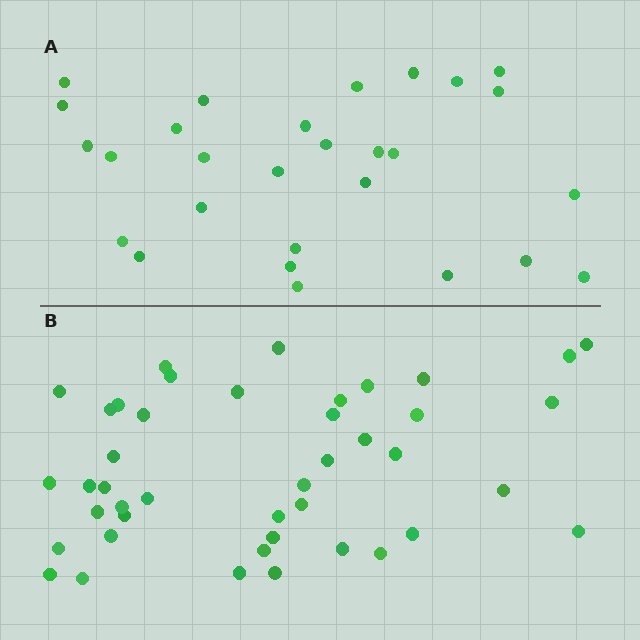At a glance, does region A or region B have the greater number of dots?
Region B (the bottom region) has more dots.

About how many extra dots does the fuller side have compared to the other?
Region B has approximately 15 more dots than region A.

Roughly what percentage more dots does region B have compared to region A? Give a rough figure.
About 55% more.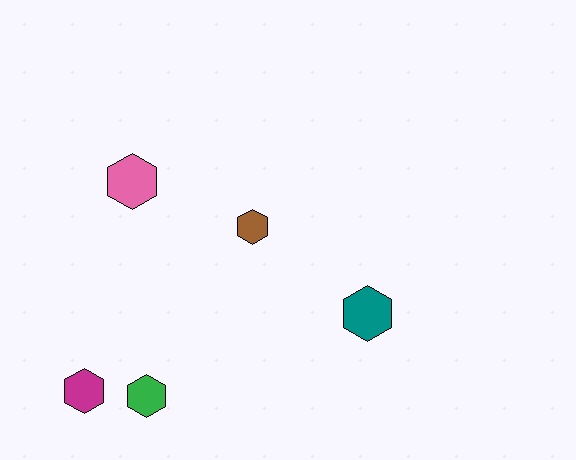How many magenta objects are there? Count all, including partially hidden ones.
There is 1 magenta object.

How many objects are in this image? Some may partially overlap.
There are 5 objects.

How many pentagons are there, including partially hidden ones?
There are no pentagons.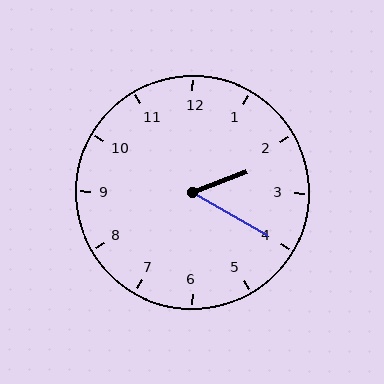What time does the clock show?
2:20.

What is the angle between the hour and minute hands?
Approximately 50 degrees.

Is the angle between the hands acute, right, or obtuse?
It is acute.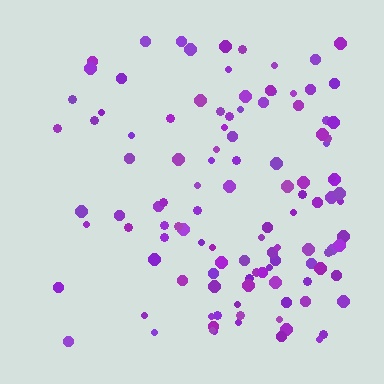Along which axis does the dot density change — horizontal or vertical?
Horizontal.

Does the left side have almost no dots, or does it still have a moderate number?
Still a moderate number, just noticeably fewer than the right.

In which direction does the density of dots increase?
From left to right, with the right side densest.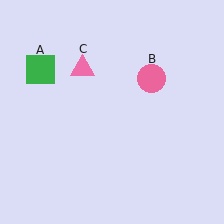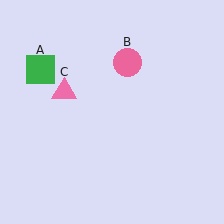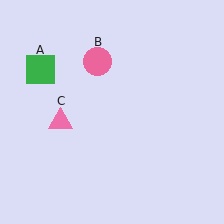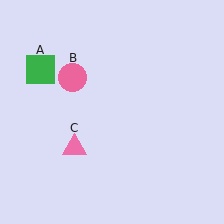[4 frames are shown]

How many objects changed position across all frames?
2 objects changed position: pink circle (object B), pink triangle (object C).